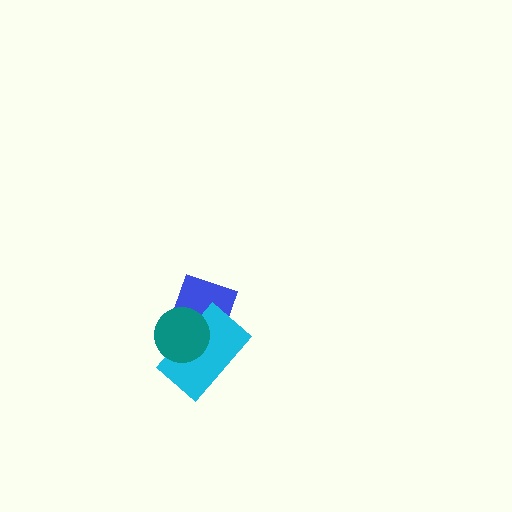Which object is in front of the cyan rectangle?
The teal circle is in front of the cyan rectangle.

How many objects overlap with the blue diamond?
2 objects overlap with the blue diamond.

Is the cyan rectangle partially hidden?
Yes, it is partially covered by another shape.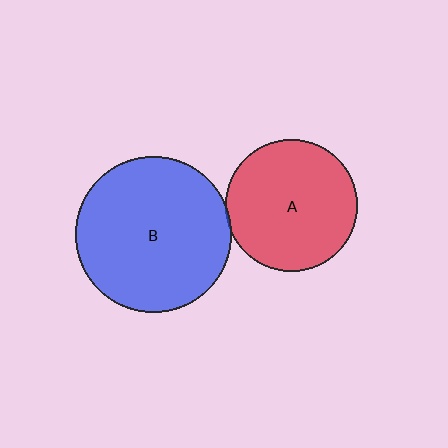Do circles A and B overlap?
Yes.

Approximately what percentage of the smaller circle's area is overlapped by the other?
Approximately 5%.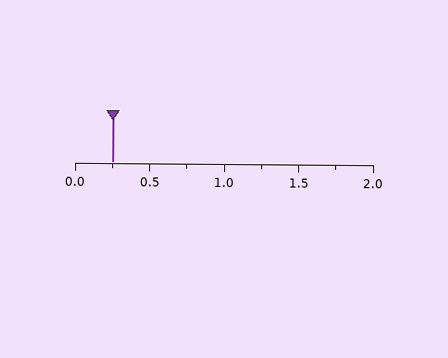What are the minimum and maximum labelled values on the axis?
The axis runs from 0.0 to 2.0.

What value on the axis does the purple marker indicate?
The marker indicates approximately 0.25.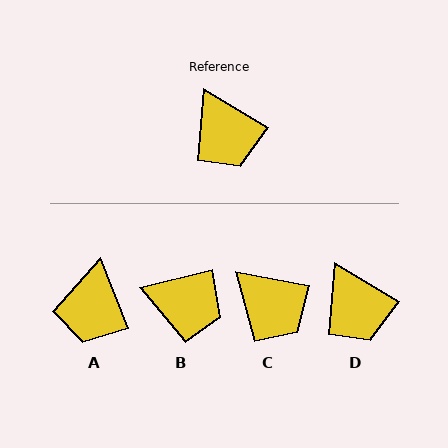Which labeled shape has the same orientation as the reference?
D.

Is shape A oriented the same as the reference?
No, it is off by about 37 degrees.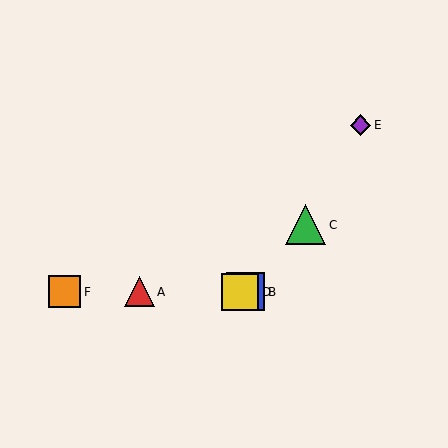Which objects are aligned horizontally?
Objects A, B, D, F are aligned horizontally.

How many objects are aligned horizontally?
4 objects (A, B, D, F) are aligned horizontally.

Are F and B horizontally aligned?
Yes, both are at y≈292.